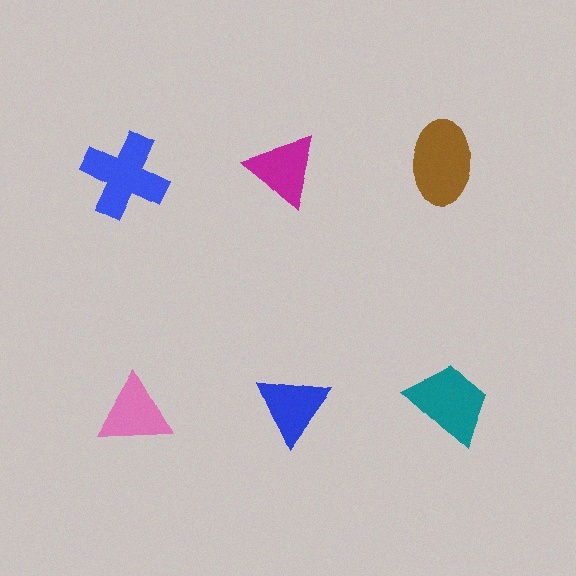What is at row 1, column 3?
A brown ellipse.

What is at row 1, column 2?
A magenta triangle.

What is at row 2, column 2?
A blue triangle.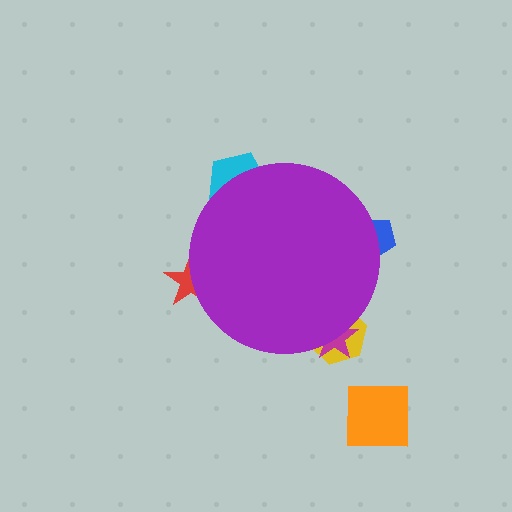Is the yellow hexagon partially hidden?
Yes, the yellow hexagon is partially hidden behind the purple circle.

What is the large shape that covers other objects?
A purple circle.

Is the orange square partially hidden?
No, the orange square is fully visible.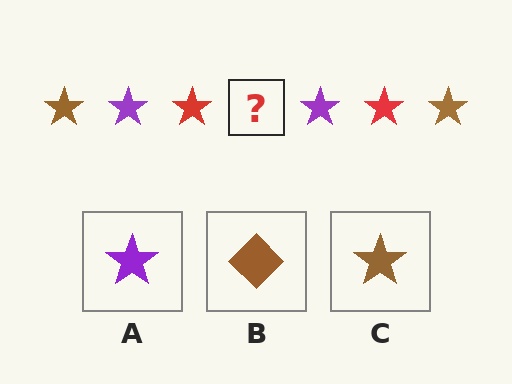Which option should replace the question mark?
Option C.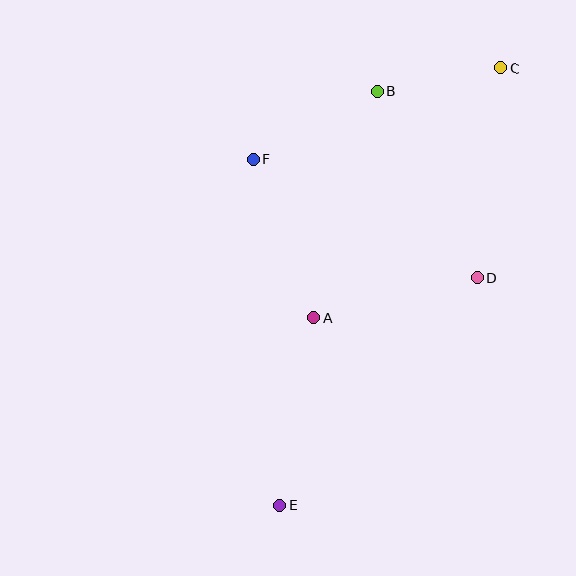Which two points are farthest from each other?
Points C and E are farthest from each other.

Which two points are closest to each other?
Points B and C are closest to each other.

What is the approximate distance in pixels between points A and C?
The distance between A and C is approximately 313 pixels.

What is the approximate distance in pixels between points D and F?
The distance between D and F is approximately 254 pixels.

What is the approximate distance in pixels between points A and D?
The distance between A and D is approximately 169 pixels.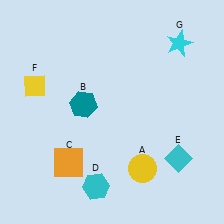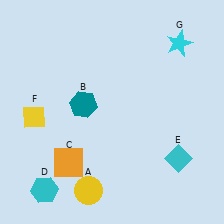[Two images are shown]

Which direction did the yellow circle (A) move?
The yellow circle (A) moved left.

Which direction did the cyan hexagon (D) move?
The cyan hexagon (D) moved left.